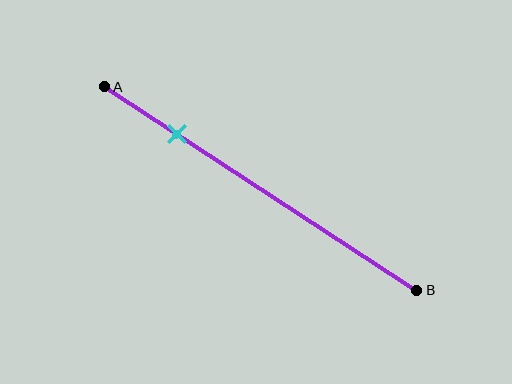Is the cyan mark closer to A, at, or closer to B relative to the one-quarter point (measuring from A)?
The cyan mark is approximately at the one-quarter point of segment AB.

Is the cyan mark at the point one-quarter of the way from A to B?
Yes, the mark is approximately at the one-quarter point.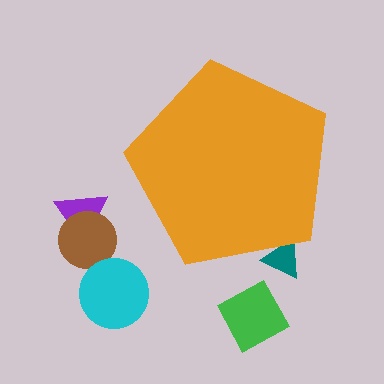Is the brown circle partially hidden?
No, the brown circle is fully visible.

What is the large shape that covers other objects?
An orange pentagon.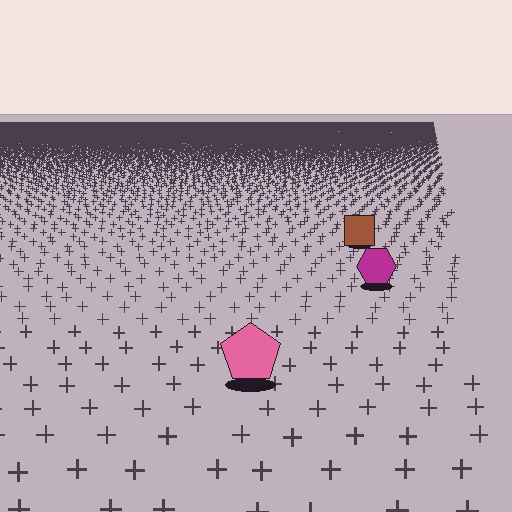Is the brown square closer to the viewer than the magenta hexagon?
No. The magenta hexagon is closer — you can tell from the texture gradient: the ground texture is coarser near it.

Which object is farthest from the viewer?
The brown square is farthest from the viewer. It appears smaller and the ground texture around it is denser.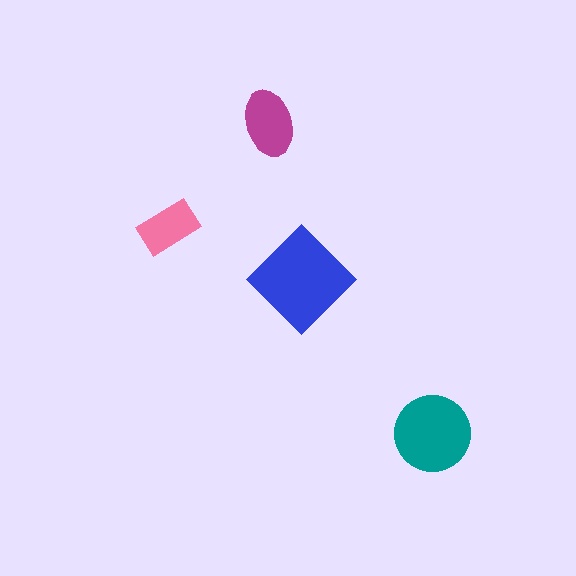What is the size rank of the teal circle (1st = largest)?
2nd.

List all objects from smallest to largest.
The pink rectangle, the magenta ellipse, the teal circle, the blue diamond.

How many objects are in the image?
There are 4 objects in the image.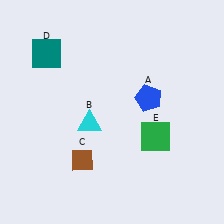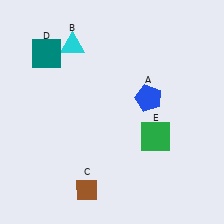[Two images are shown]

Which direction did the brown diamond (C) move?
The brown diamond (C) moved down.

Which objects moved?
The objects that moved are: the cyan triangle (B), the brown diamond (C).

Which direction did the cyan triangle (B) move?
The cyan triangle (B) moved up.